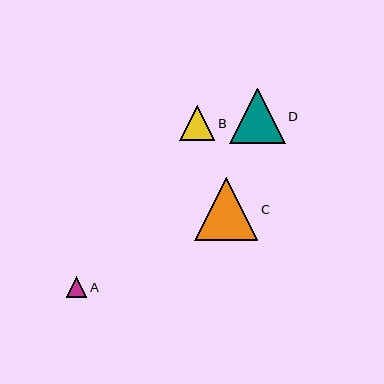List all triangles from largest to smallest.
From largest to smallest: C, D, B, A.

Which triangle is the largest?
Triangle C is the largest with a size of approximately 63 pixels.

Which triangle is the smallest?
Triangle A is the smallest with a size of approximately 20 pixels.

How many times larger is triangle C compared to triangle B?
Triangle C is approximately 1.8 times the size of triangle B.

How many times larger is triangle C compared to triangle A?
Triangle C is approximately 3.1 times the size of triangle A.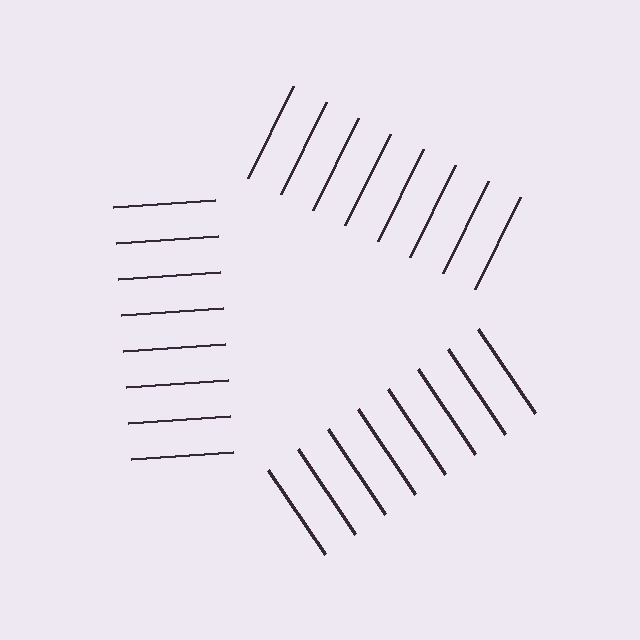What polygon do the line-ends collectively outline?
An illusory triangle — the line segments terminate on its edges but no continuous stroke is drawn.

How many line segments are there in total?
24 — 8 along each of the 3 edges.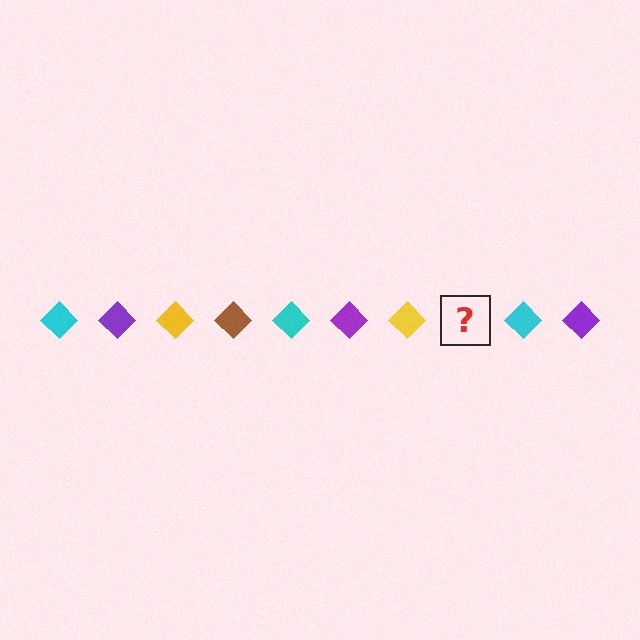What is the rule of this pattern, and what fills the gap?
The rule is that the pattern cycles through cyan, purple, yellow, brown diamonds. The gap should be filled with a brown diamond.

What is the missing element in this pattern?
The missing element is a brown diamond.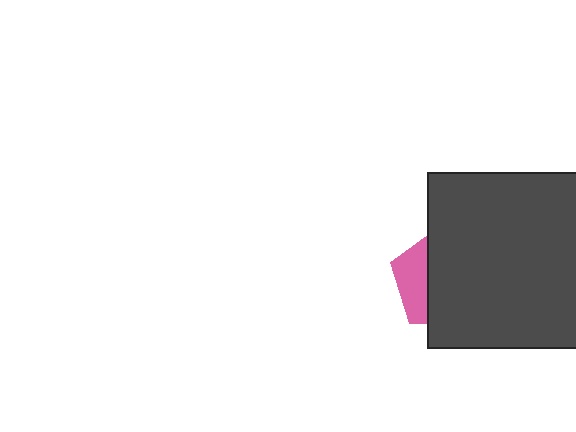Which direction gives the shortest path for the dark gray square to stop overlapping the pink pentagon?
Moving right gives the shortest separation.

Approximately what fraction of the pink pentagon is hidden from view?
Roughly 69% of the pink pentagon is hidden behind the dark gray square.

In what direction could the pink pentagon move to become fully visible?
The pink pentagon could move left. That would shift it out from behind the dark gray square entirely.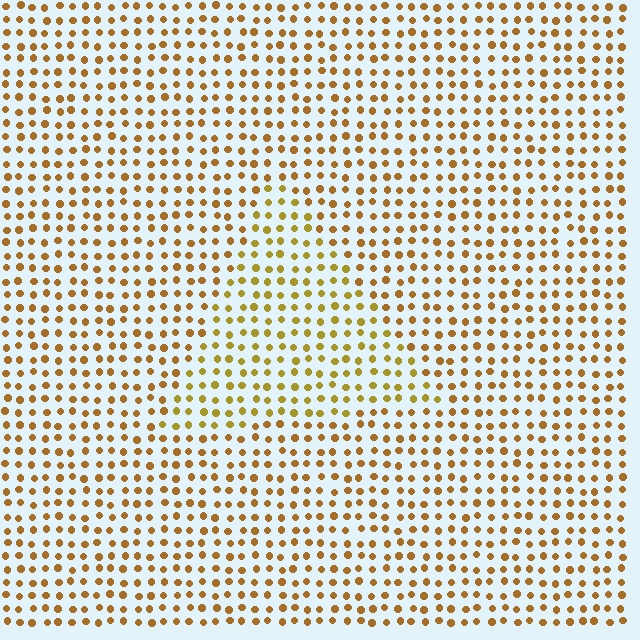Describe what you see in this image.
The image is filled with small brown elements in a uniform arrangement. A triangle-shaped region is visible where the elements are tinted to a slightly different hue, forming a subtle color boundary.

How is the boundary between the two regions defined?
The boundary is defined purely by a slight shift in hue (about 20 degrees). Spacing, size, and orientation are identical on both sides.